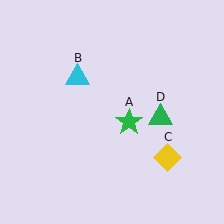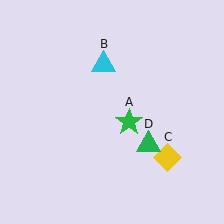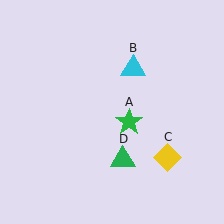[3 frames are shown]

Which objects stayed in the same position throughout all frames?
Green star (object A) and yellow diamond (object C) remained stationary.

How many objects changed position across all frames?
2 objects changed position: cyan triangle (object B), green triangle (object D).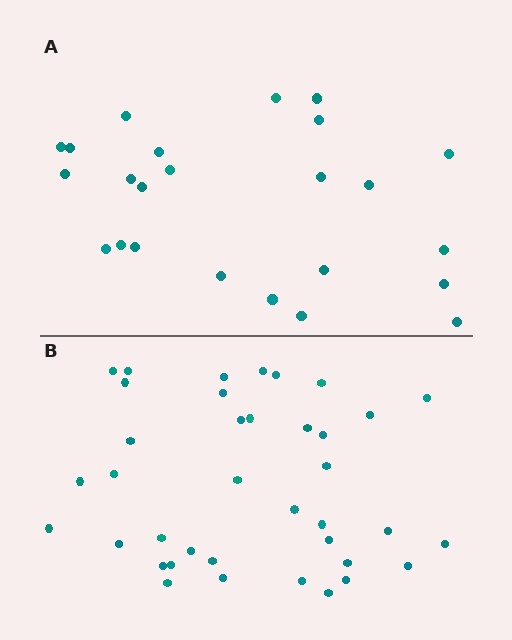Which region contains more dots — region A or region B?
Region B (the bottom region) has more dots.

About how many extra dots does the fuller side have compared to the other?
Region B has approximately 15 more dots than region A.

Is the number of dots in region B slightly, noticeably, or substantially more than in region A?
Region B has substantially more. The ratio is roughly 1.6 to 1.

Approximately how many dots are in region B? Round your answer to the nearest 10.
About 40 dots. (The exact count is 38, which rounds to 40.)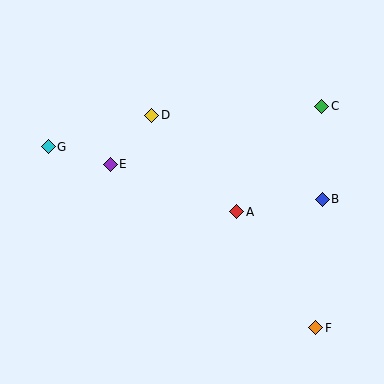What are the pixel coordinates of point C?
Point C is at (322, 106).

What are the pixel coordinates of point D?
Point D is at (152, 115).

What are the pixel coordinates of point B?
Point B is at (322, 199).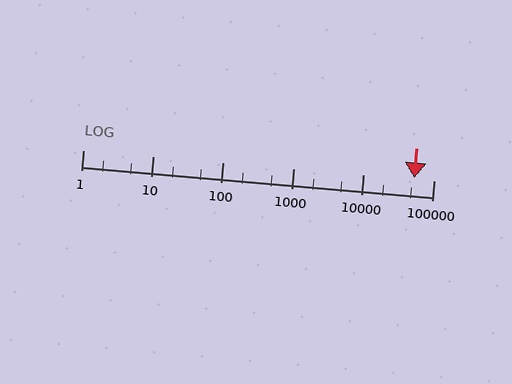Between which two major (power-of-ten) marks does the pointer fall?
The pointer is between 10000 and 100000.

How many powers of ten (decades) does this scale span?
The scale spans 5 decades, from 1 to 100000.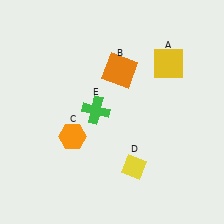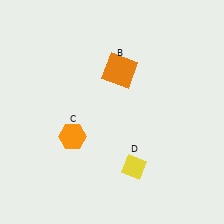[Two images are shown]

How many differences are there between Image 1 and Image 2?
There are 2 differences between the two images.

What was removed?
The green cross (E), the yellow square (A) were removed in Image 2.